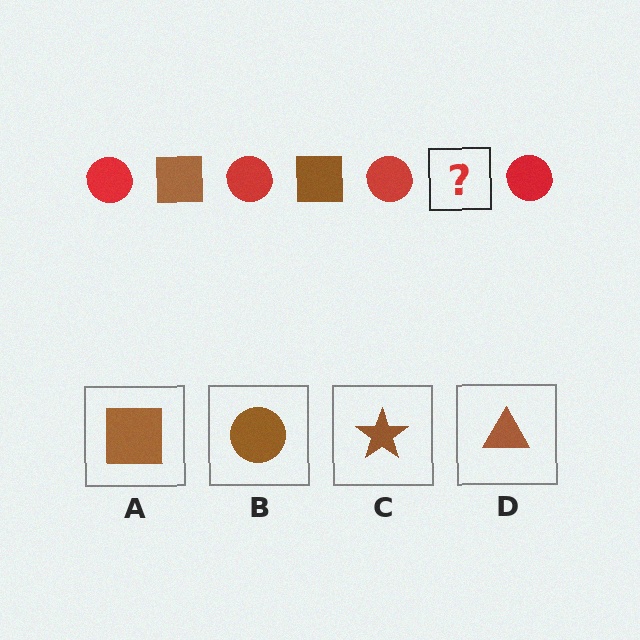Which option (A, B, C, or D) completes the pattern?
A.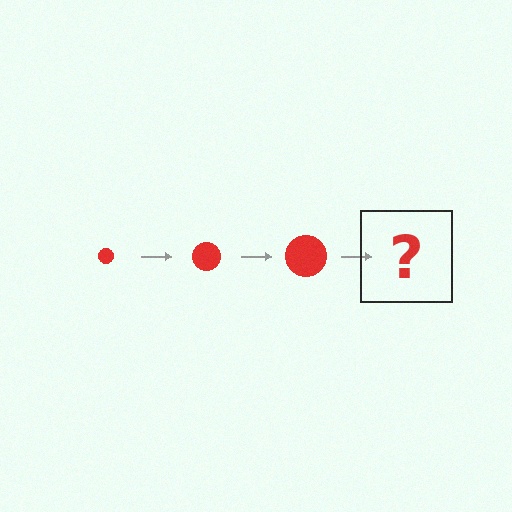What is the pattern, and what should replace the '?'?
The pattern is that the circle gets progressively larger each step. The '?' should be a red circle, larger than the previous one.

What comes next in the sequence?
The next element should be a red circle, larger than the previous one.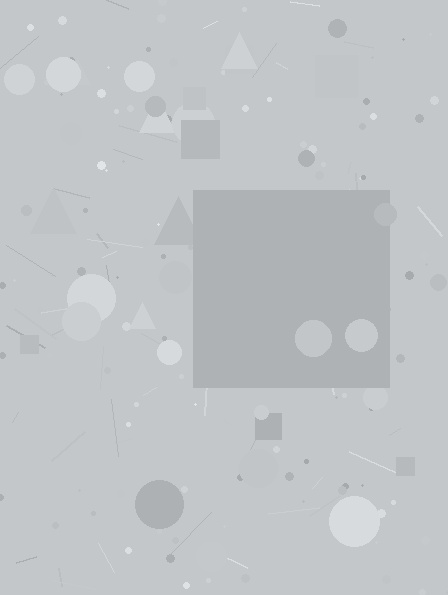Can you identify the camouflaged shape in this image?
The camouflaged shape is a square.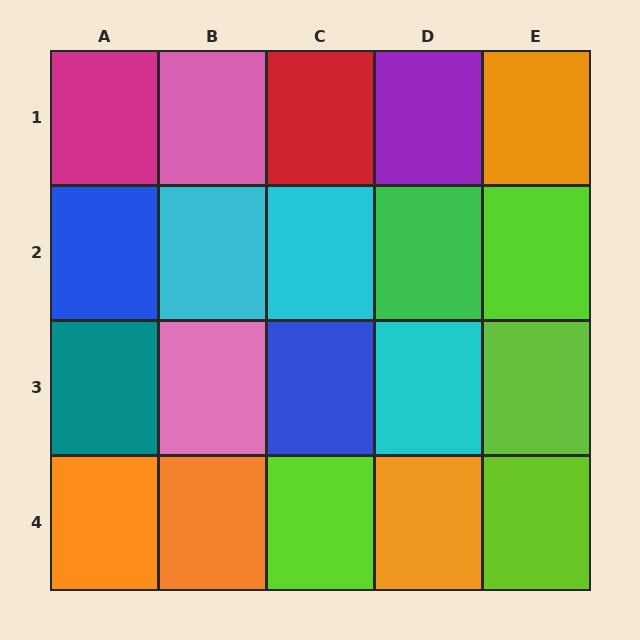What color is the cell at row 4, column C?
Lime.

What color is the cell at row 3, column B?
Pink.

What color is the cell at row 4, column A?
Orange.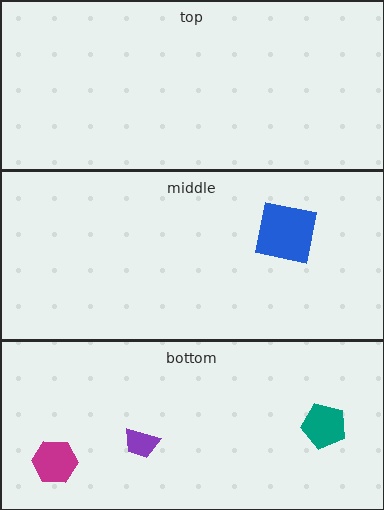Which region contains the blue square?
The middle region.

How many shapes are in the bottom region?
3.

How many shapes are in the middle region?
1.